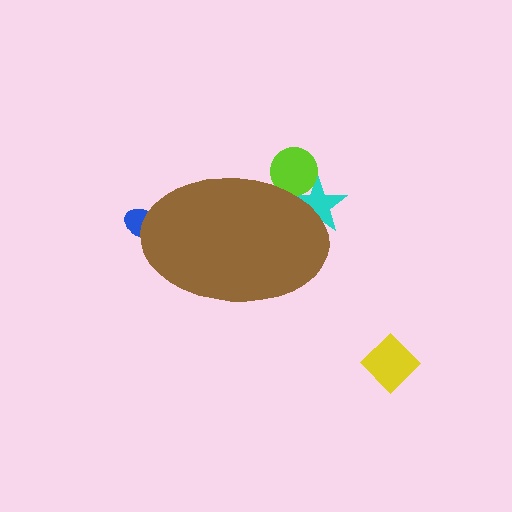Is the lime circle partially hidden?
Yes, the lime circle is partially hidden behind the brown ellipse.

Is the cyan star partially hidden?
Yes, the cyan star is partially hidden behind the brown ellipse.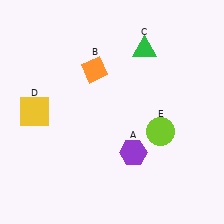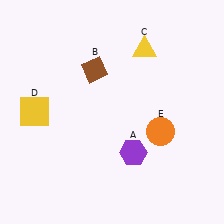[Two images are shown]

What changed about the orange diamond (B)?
In Image 1, B is orange. In Image 2, it changed to brown.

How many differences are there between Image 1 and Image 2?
There are 3 differences between the two images.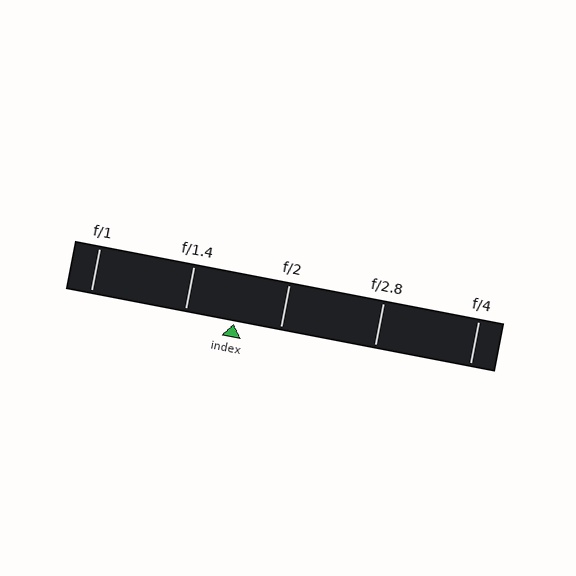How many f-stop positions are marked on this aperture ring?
There are 5 f-stop positions marked.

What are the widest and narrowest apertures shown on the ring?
The widest aperture shown is f/1 and the narrowest is f/4.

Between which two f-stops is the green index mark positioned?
The index mark is between f/1.4 and f/2.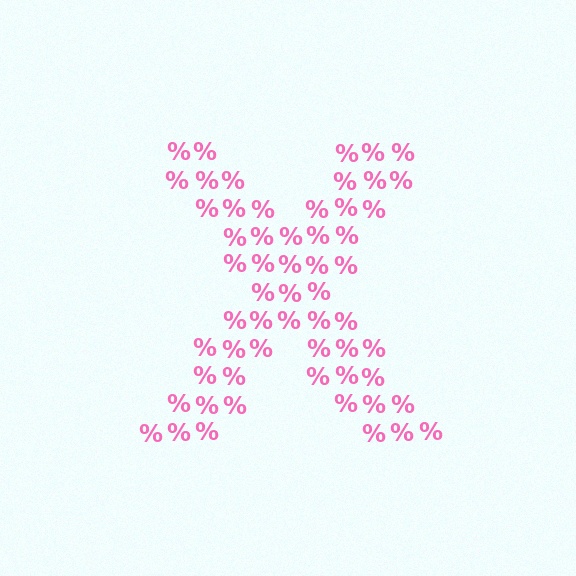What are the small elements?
The small elements are percent signs.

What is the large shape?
The large shape is the letter X.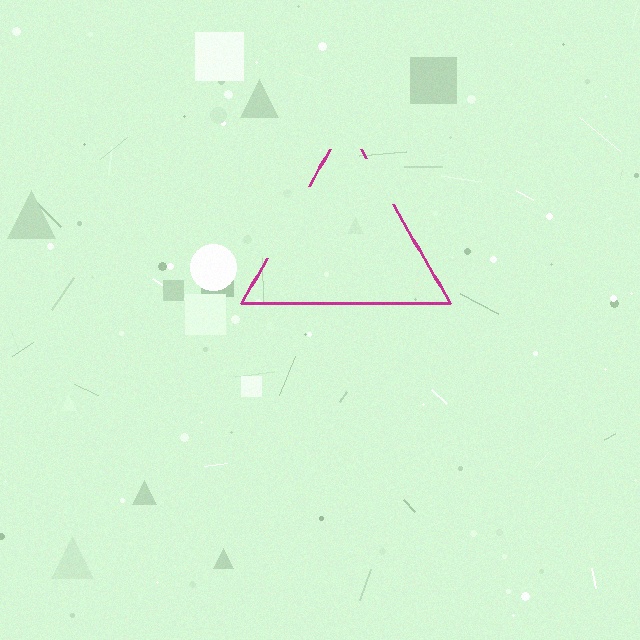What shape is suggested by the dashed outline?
The dashed outline suggests a triangle.